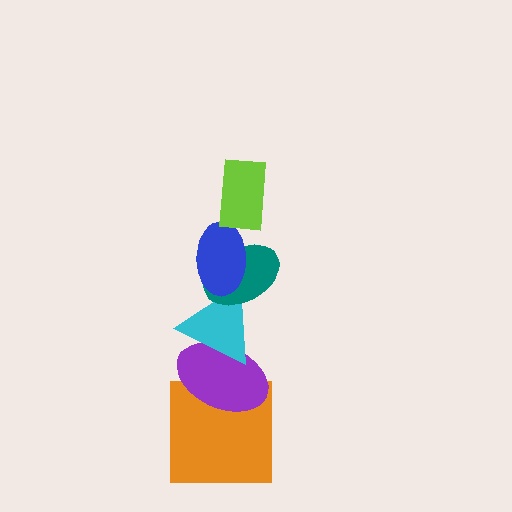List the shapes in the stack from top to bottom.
From top to bottom: the lime rectangle, the blue ellipse, the teal ellipse, the cyan triangle, the purple ellipse, the orange square.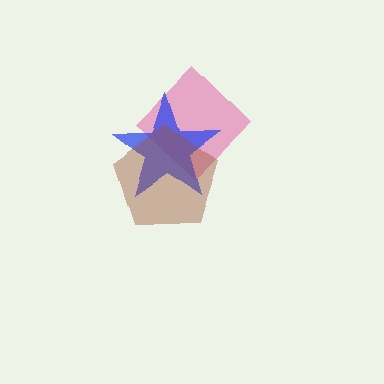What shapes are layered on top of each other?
The layered shapes are: a pink diamond, a blue star, a brown pentagon.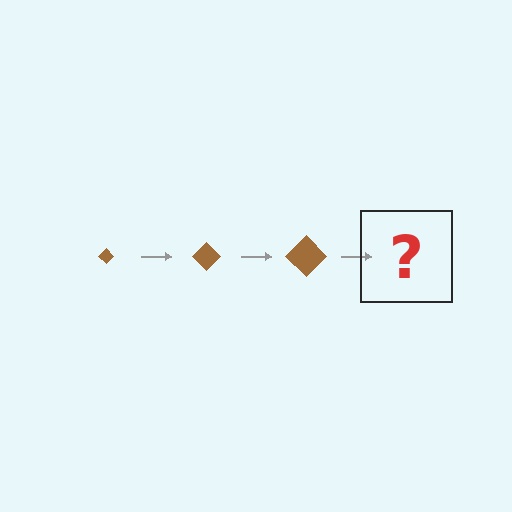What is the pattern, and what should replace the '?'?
The pattern is that the diamond gets progressively larger each step. The '?' should be a brown diamond, larger than the previous one.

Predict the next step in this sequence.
The next step is a brown diamond, larger than the previous one.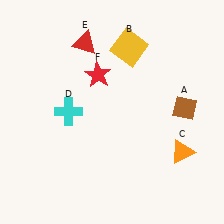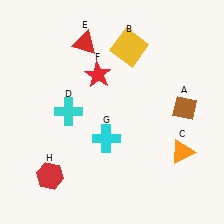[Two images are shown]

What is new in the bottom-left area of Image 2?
A cyan cross (G) was added in the bottom-left area of Image 2.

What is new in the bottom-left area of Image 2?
A red hexagon (H) was added in the bottom-left area of Image 2.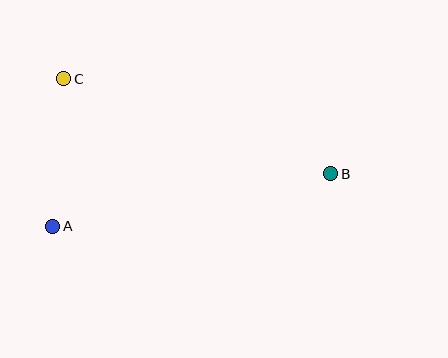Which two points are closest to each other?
Points A and C are closest to each other.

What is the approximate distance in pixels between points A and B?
The distance between A and B is approximately 283 pixels.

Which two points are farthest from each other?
Points B and C are farthest from each other.